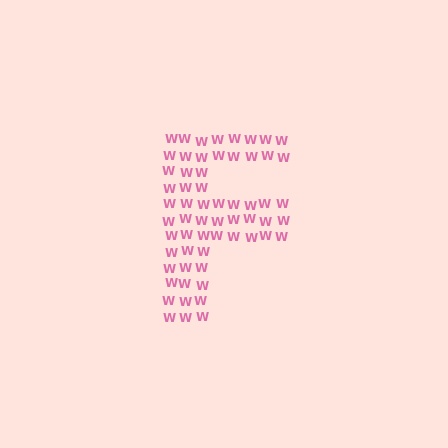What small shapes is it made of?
It is made of small letter W's.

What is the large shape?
The large shape is the letter F.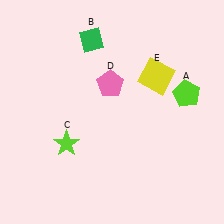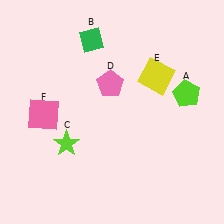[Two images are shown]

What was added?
A pink square (F) was added in Image 2.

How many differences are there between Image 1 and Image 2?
There is 1 difference between the two images.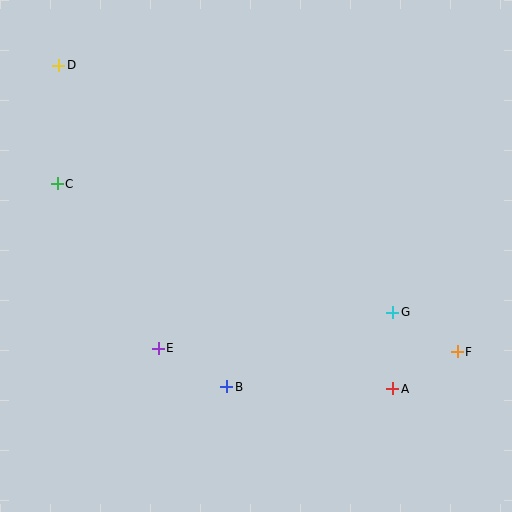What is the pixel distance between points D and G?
The distance between D and G is 415 pixels.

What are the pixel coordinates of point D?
Point D is at (59, 65).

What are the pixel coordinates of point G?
Point G is at (393, 312).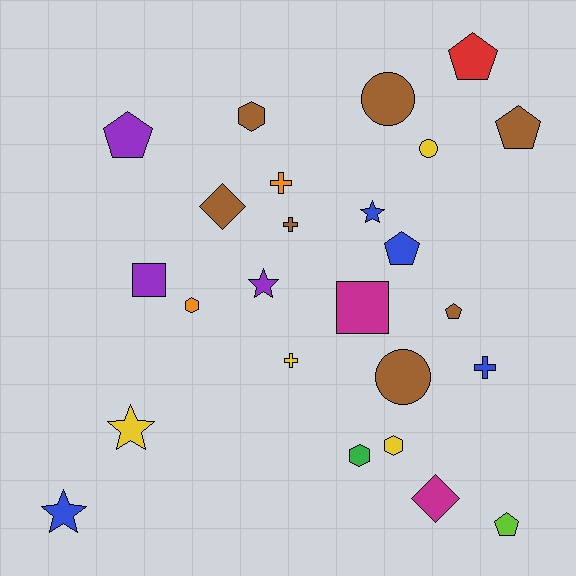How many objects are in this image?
There are 25 objects.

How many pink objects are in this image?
There are no pink objects.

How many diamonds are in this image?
There are 2 diamonds.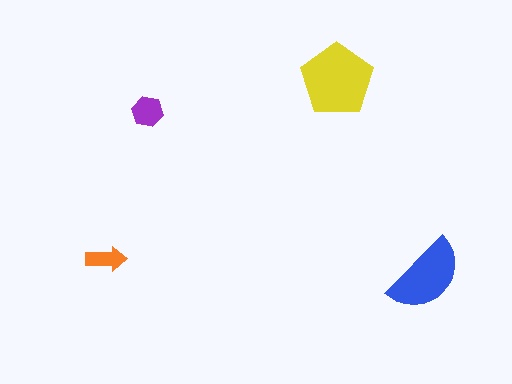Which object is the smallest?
The orange arrow.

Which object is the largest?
The yellow pentagon.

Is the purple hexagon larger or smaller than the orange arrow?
Larger.